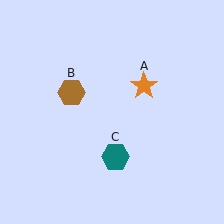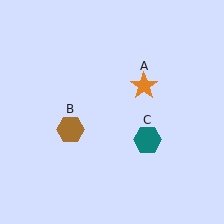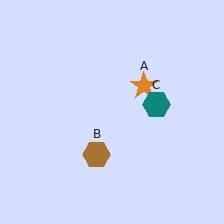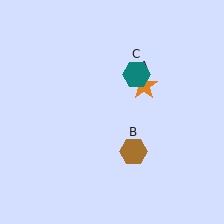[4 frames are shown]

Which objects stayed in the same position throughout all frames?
Orange star (object A) remained stationary.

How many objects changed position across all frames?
2 objects changed position: brown hexagon (object B), teal hexagon (object C).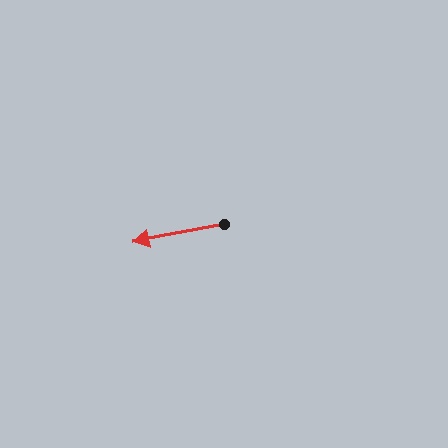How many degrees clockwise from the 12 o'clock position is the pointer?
Approximately 259 degrees.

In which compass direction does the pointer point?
West.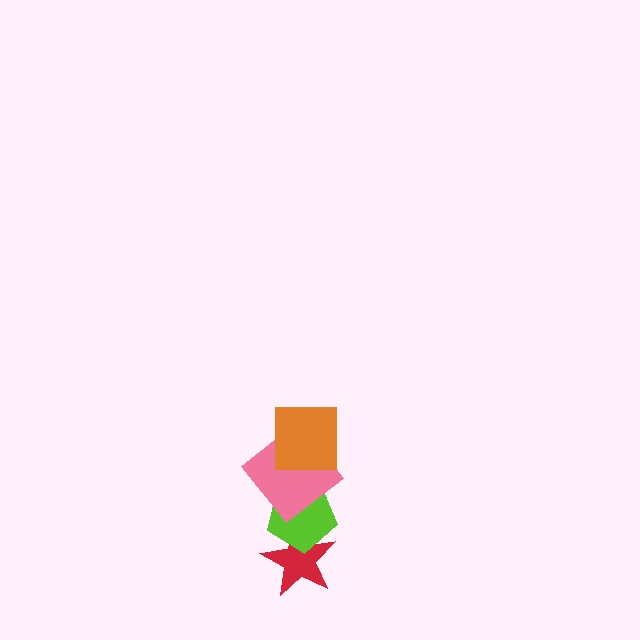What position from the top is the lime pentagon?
The lime pentagon is 3rd from the top.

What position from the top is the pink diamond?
The pink diamond is 2nd from the top.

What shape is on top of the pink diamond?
The orange square is on top of the pink diamond.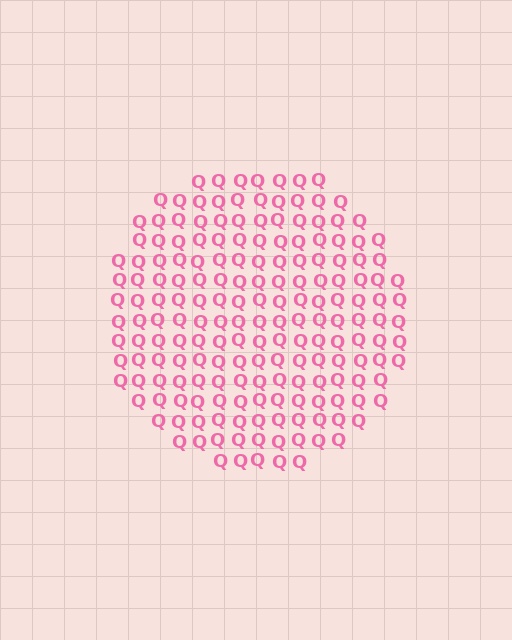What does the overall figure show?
The overall figure shows a circle.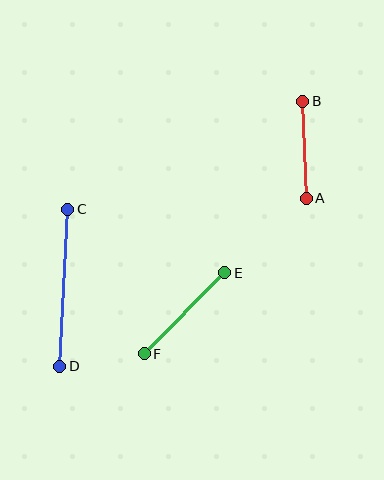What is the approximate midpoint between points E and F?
The midpoint is at approximately (185, 313) pixels.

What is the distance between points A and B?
The distance is approximately 97 pixels.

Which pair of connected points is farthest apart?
Points C and D are farthest apart.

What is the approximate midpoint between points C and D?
The midpoint is at approximately (64, 288) pixels.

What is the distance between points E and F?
The distance is approximately 114 pixels.